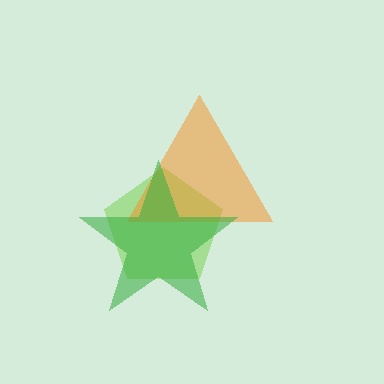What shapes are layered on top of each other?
The layered shapes are: a lime pentagon, an orange triangle, a green star.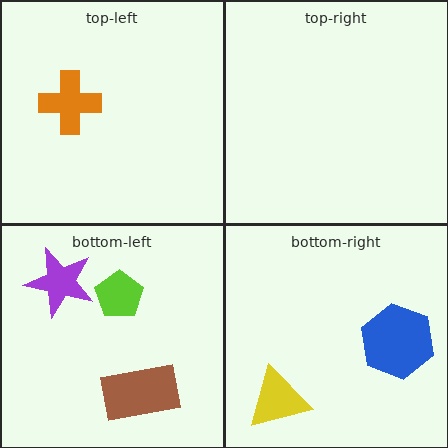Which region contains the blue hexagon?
The bottom-right region.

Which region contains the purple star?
The bottom-left region.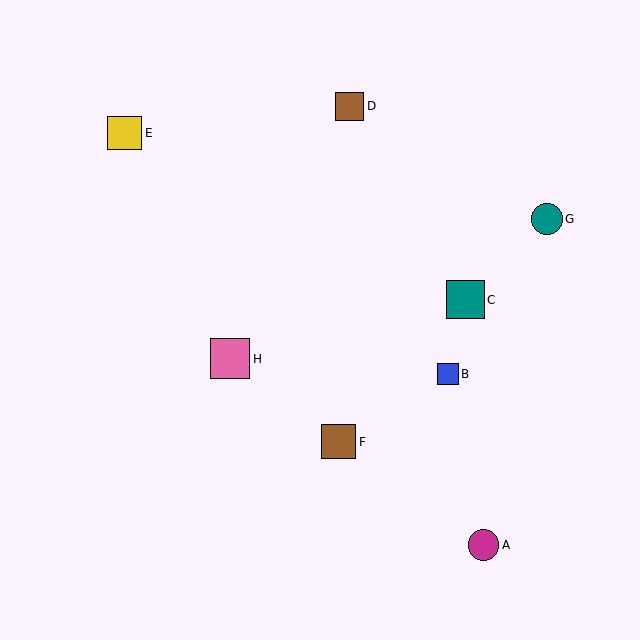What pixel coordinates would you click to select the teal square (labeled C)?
Click at (465, 300) to select the teal square C.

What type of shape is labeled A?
Shape A is a magenta circle.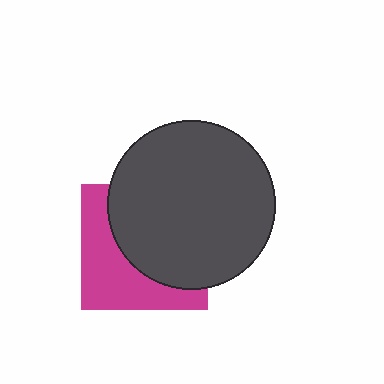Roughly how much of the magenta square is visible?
A small part of it is visible (roughly 43%).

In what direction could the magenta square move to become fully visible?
The magenta square could move toward the lower-left. That would shift it out from behind the dark gray circle entirely.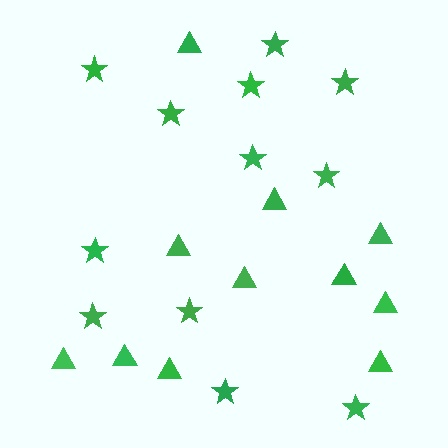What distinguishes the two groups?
There are 2 groups: one group of stars (12) and one group of triangles (11).